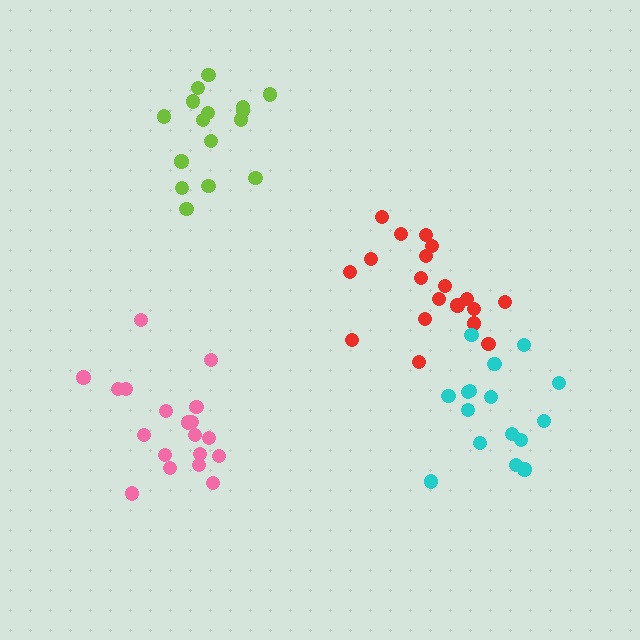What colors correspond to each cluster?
The clusters are colored: red, cyan, lime, pink.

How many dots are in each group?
Group 1: 19 dots, Group 2: 16 dots, Group 3: 16 dots, Group 4: 19 dots (70 total).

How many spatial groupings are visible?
There are 4 spatial groupings.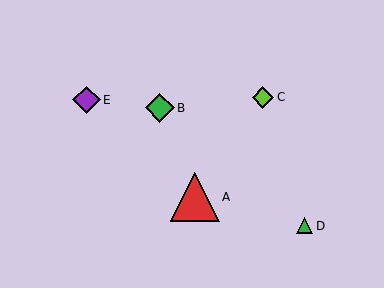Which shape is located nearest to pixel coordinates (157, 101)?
The green diamond (labeled B) at (160, 108) is nearest to that location.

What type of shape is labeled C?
Shape C is a lime diamond.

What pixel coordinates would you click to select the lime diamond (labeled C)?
Click at (263, 98) to select the lime diamond C.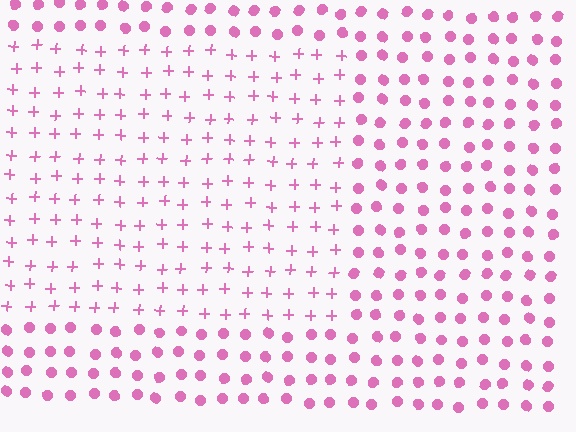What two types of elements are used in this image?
The image uses plus signs inside the rectangle region and circles outside it.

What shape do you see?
I see a rectangle.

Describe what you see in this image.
The image is filled with small pink elements arranged in a uniform grid. A rectangle-shaped region contains plus signs, while the surrounding area contains circles. The boundary is defined purely by the change in element shape.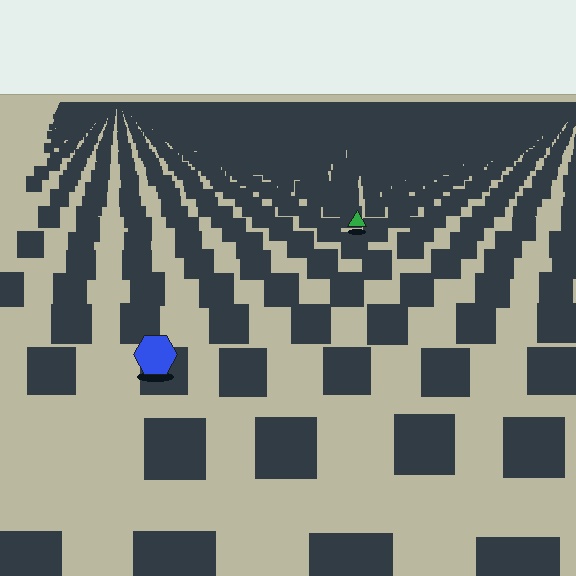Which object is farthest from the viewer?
The green triangle is farthest from the viewer. It appears smaller and the ground texture around it is denser.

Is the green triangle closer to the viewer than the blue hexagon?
No. The blue hexagon is closer — you can tell from the texture gradient: the ground texture is coarser near it.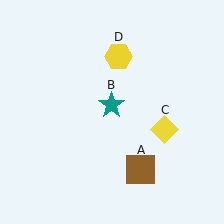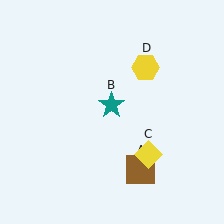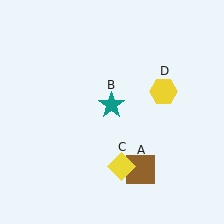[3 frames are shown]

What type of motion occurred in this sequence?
The yellow diamond (object C), yellow hexagon (object D) rotated clockwise around the center of the scene.